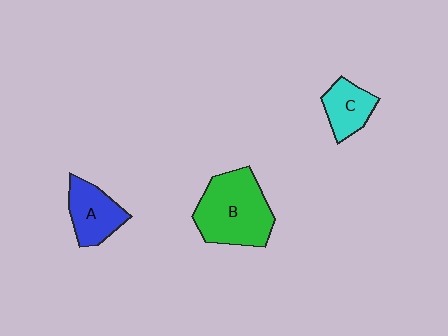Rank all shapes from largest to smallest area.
From largest to smallest: B (green), A (blue), C (cyan).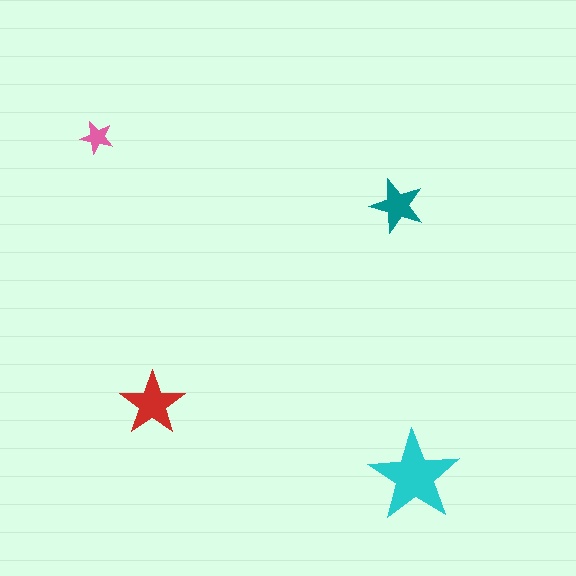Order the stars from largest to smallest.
the cyan one, the red one, the teal one, the pink one.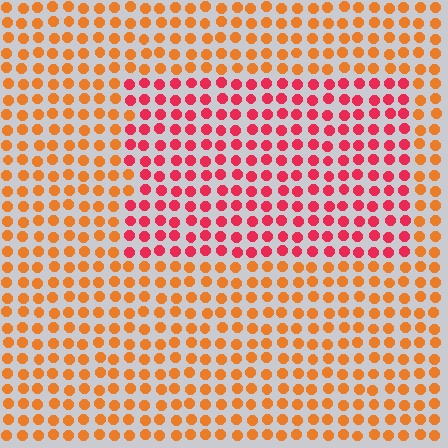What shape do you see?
I see a rectangle.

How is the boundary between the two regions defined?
The boundary is defined purely by a slight shift in hue (about 40 degrees). Spacing, size, and orientation are identical on both sides.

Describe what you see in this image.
The image is filled with small orange elements in a uniform arrangement. A rectangle-shaped region is visible where the elements are tinted to a slightly different hue, forming a subtle color boundary.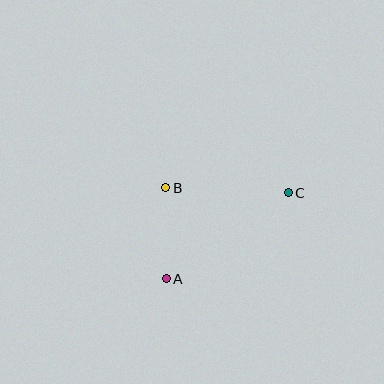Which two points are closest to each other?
Points A and B are closest to each other.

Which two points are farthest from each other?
Points A and C are farthest from each other.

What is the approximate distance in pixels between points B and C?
The distance between B and C is approximately 123 pixels.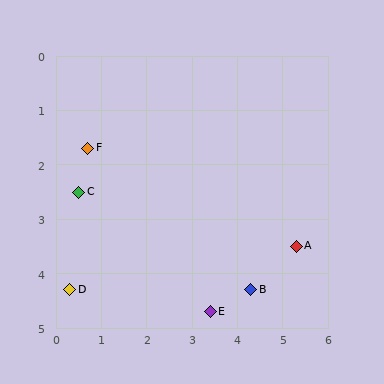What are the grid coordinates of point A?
Point A is at approximately (5.3, 3.5).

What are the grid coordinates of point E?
Point E is at approximately (3.4, 4.7).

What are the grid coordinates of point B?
Point B is at approximately (4.3, 4.3).